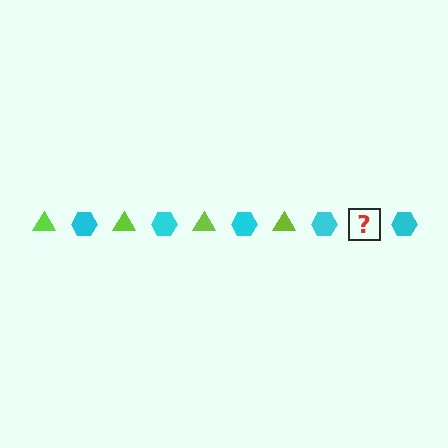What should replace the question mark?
The question mark should be replaced with a lime triangle.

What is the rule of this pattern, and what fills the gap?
The rule is that the pattern alternates between lime triangle and cyan hexagon. The gap should be filled with a lime triangle.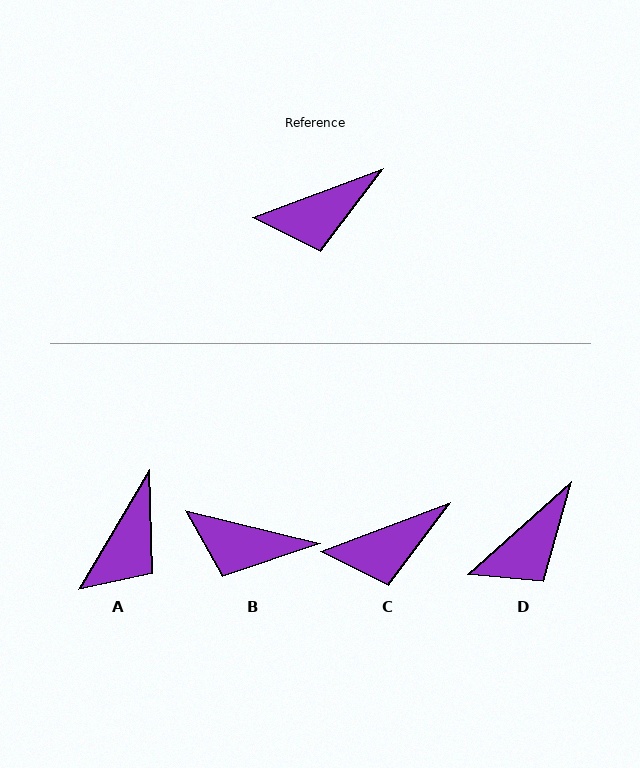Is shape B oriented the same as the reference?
No, it is off by about 34 degrees.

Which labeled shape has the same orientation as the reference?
C.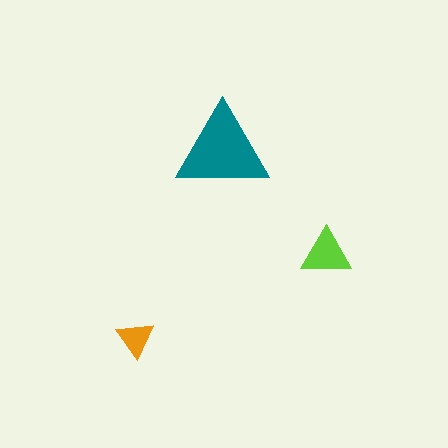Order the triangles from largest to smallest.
the teal one, the lime one, the orange one.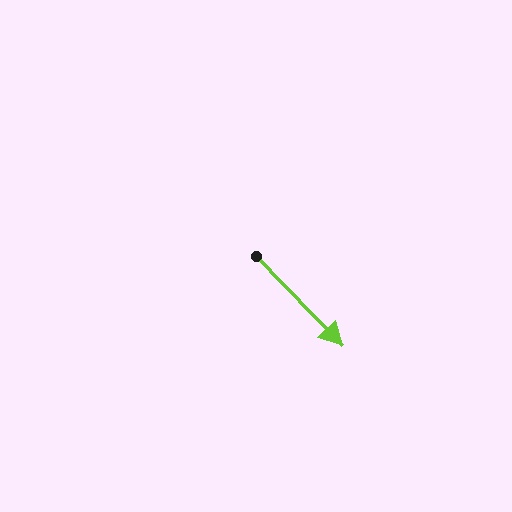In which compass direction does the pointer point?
Southeast.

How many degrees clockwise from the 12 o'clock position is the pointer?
Approximately 136 degrees.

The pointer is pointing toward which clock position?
Roughly 5 o'clock.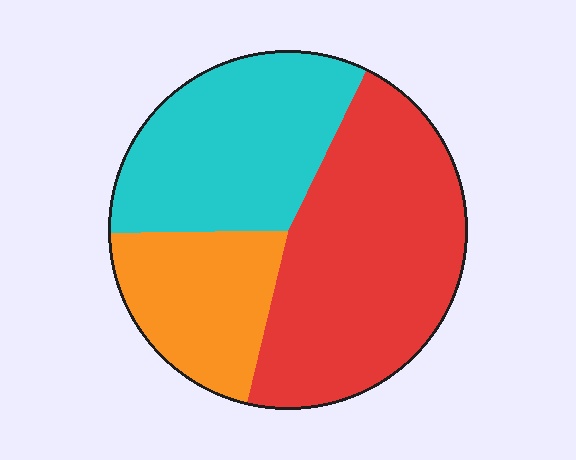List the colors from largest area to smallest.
From largest to smallest: red, cyan, orange.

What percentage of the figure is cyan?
Cyan takes up about one third (1/3) of the figure.